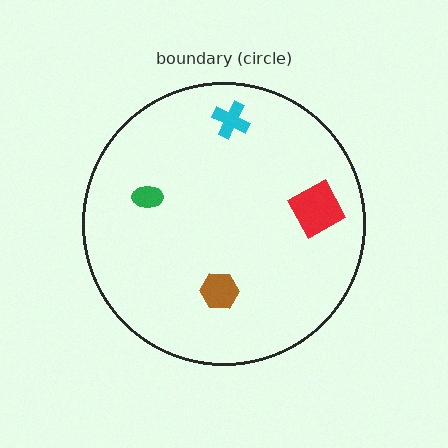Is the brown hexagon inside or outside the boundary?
Inside.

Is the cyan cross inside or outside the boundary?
Inside.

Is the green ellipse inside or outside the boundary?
Inside.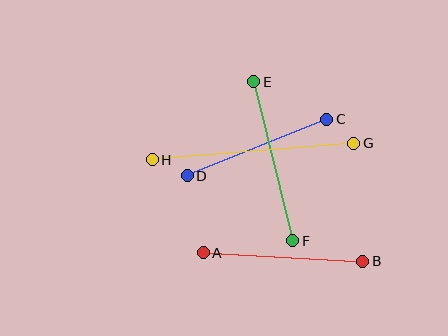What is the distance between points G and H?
The distance is approximately 202 pixels.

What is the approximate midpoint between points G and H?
The midpoint is at approximately (253, 151) pixels.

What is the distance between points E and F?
The distance is approximately 164 pixels.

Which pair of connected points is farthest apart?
Points G and H are farthest apart.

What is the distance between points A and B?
The distance is approximately 160 pixels.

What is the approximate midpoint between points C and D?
The midpoint is at approximately (257, 148) pixels.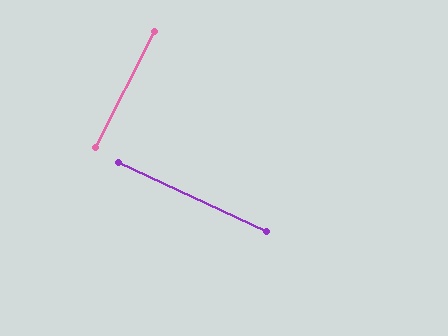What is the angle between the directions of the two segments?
Approximately 88 degrees.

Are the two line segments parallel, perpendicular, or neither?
Perpendicular — they meet at approximately 88°.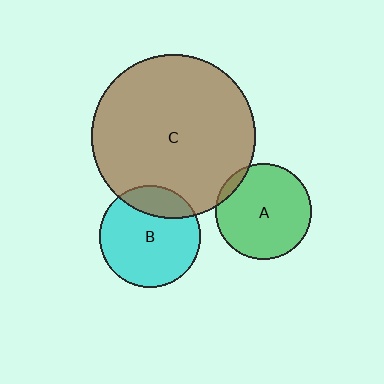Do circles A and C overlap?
Yes.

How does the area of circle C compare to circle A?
Approximately 2.9 times.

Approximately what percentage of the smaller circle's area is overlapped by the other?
Approximately 5%.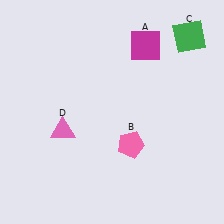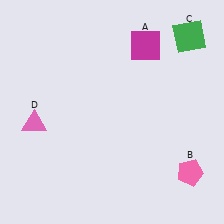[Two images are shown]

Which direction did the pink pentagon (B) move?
The pink pentagon (B) moved right.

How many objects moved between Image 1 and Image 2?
2 objects moved between the two images.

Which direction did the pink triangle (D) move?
The pink triangle (D) moved left.